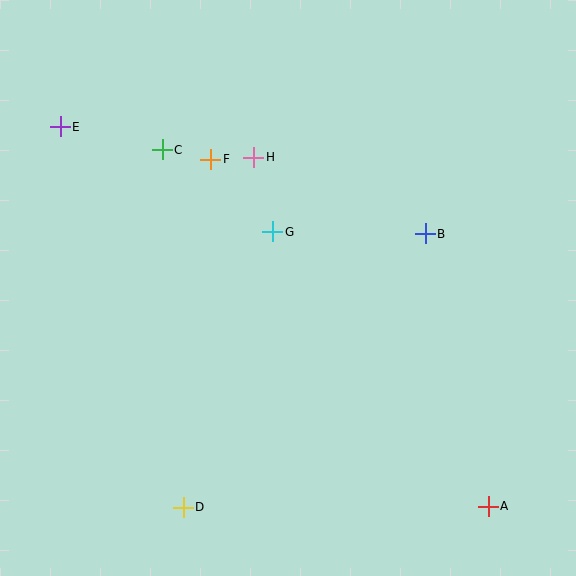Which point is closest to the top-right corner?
Point B is closest to the top-right corner.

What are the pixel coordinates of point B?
Point B is at (425, 234).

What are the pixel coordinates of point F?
Point F is at (211, 159).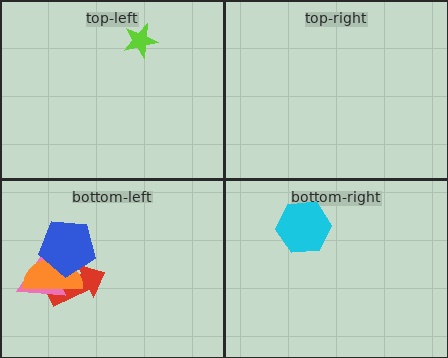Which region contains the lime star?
The top-left region.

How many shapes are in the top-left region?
1.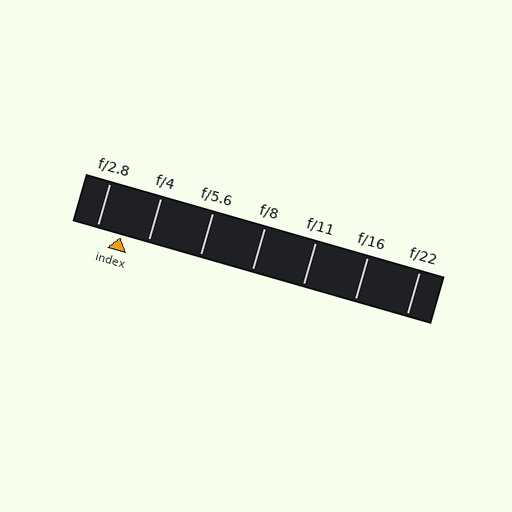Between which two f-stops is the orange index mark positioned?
The index mark is between f/2.8 and f/4.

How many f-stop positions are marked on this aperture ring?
There are 7 f-stop positions marked.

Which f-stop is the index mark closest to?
The index mark is closest to f/2.8.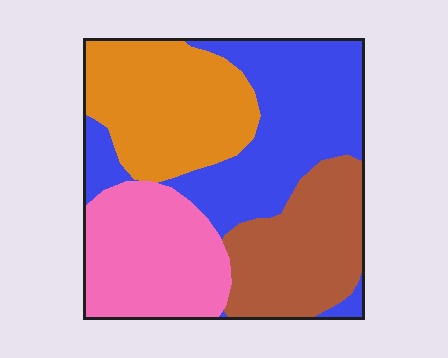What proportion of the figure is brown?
Brown takes up about one fifth (1/5) of the figure.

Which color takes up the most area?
Blue, at roughly 30%.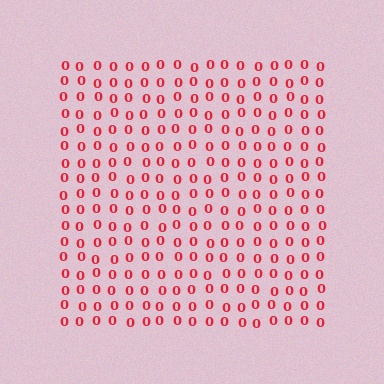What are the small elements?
The small elements are digit 0's.